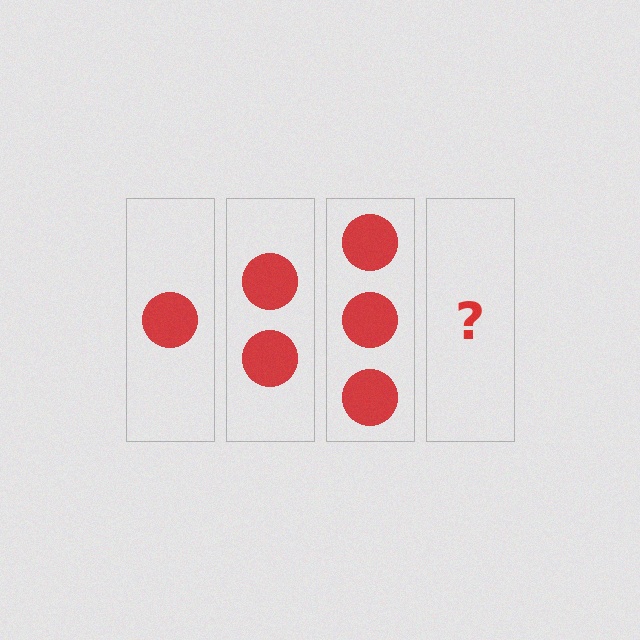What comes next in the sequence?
The next element should be 4 circles.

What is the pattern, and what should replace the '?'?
The pattern is that each step adds one more circle. The '?' should be 4 circles.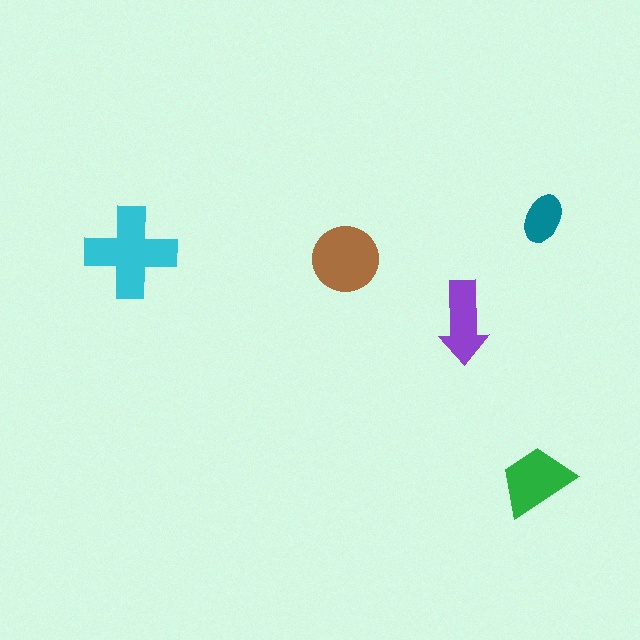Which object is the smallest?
The teal ellipse.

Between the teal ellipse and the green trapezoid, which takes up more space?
The green trapezoid.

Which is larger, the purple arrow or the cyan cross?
The cyan cross.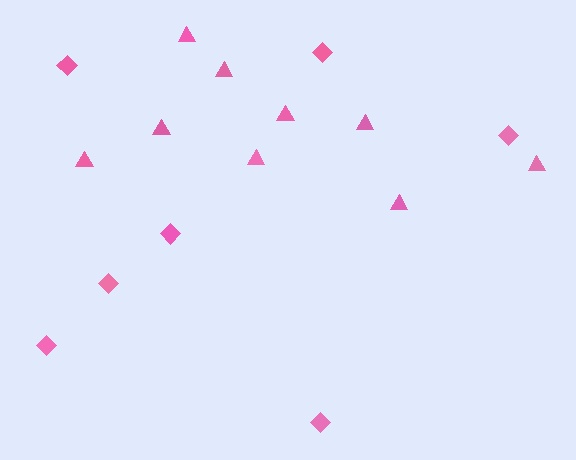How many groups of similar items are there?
There are 2 groups: one group of triangles (9) and one group of diamonds (7).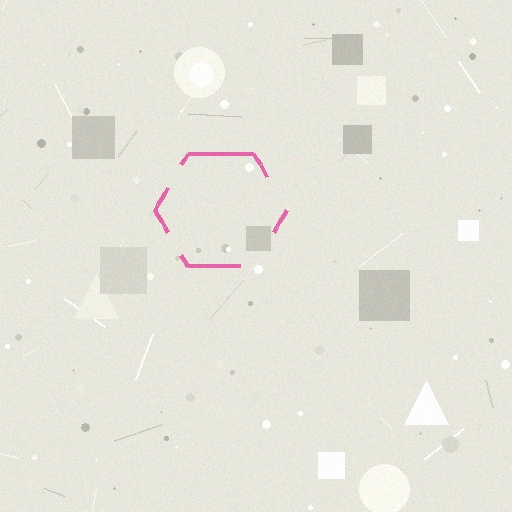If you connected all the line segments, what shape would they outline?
They would outline a hexagon.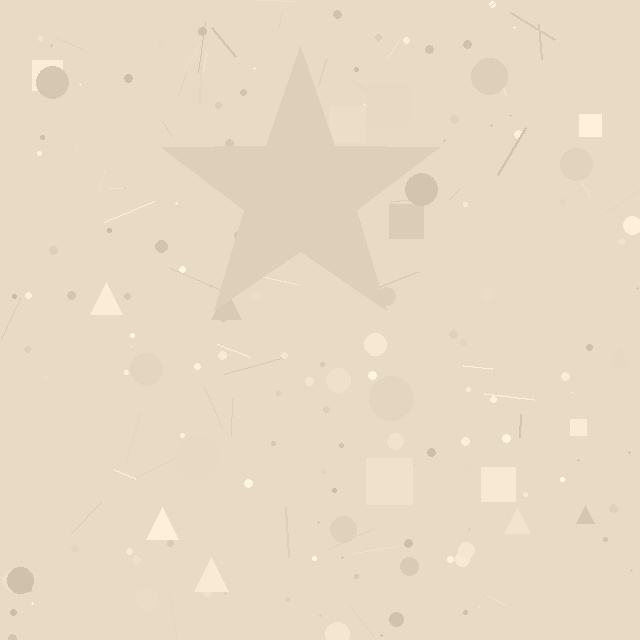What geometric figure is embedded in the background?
A star is embedded in the background.